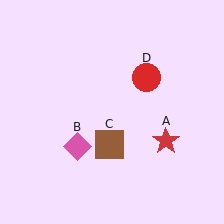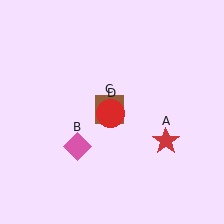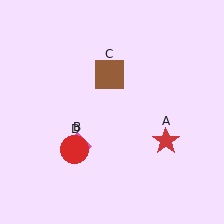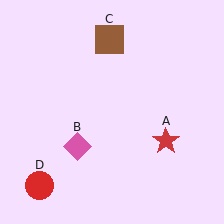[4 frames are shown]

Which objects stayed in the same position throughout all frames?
Red star (object A) and pink diamond (object B) remained stationary.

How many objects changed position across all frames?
2 objects changed position: brown square (object C), red circle (object D).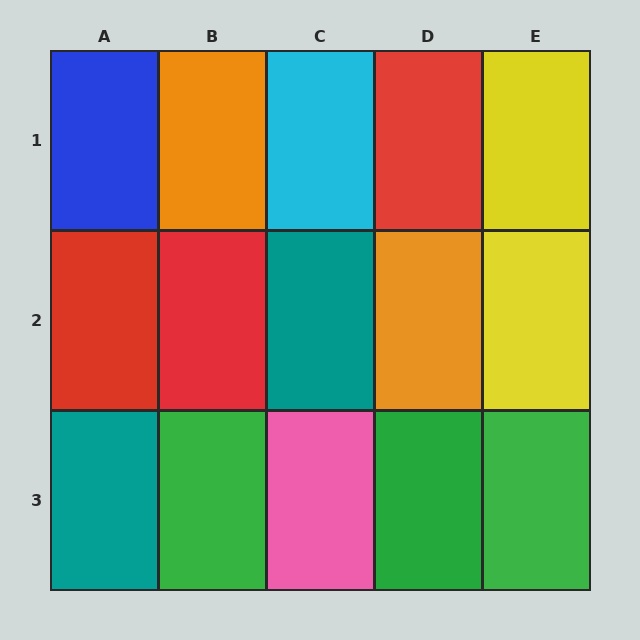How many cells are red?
3 cells are red.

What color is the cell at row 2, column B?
Red.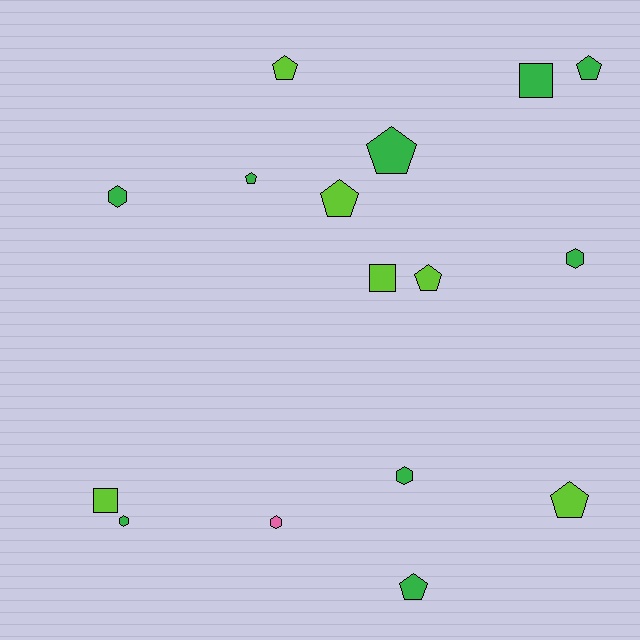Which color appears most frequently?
Green, with 9 objects.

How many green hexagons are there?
There are 4 green hexagons.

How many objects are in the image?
There are 16 objects.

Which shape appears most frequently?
Pentagon, with 8 objects.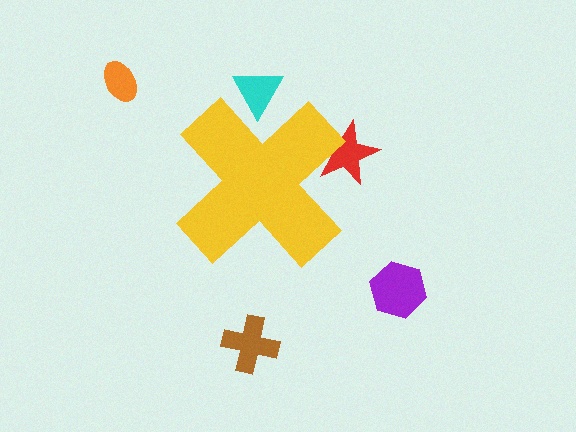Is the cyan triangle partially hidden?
Yes, the cyan triangle is partially hidden behind the yellow cross.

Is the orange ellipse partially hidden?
No, the orange ellipse is fully visible.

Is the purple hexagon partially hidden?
No, the purple hexagon is fully visible.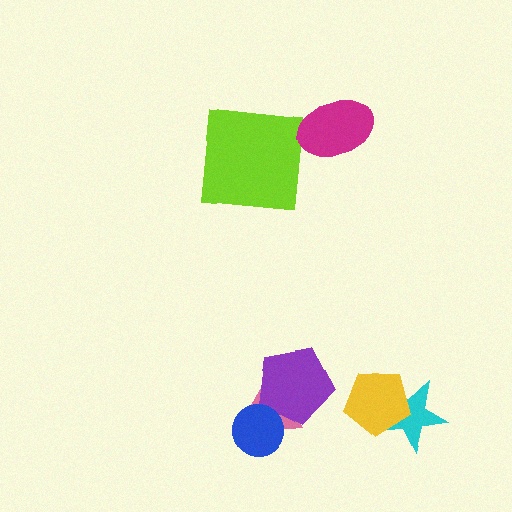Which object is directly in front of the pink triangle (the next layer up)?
The purple pentagon is directly in front of the pink triangle.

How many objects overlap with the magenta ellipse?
0 objects overlap with the magenta ellipse.